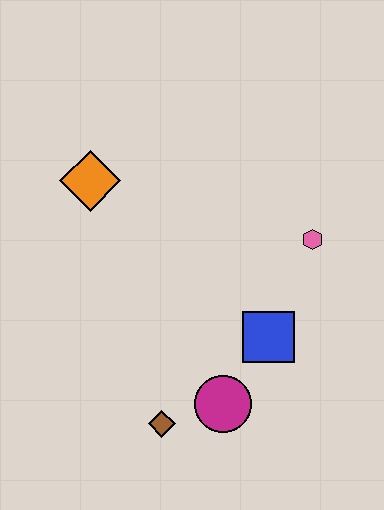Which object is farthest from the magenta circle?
The orange diamond is farthest from the magenta circle.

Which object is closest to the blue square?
The magenta circle is closest to the blue square.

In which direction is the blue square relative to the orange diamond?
The blue square is to the right of the orange diamond.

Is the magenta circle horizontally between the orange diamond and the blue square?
Yes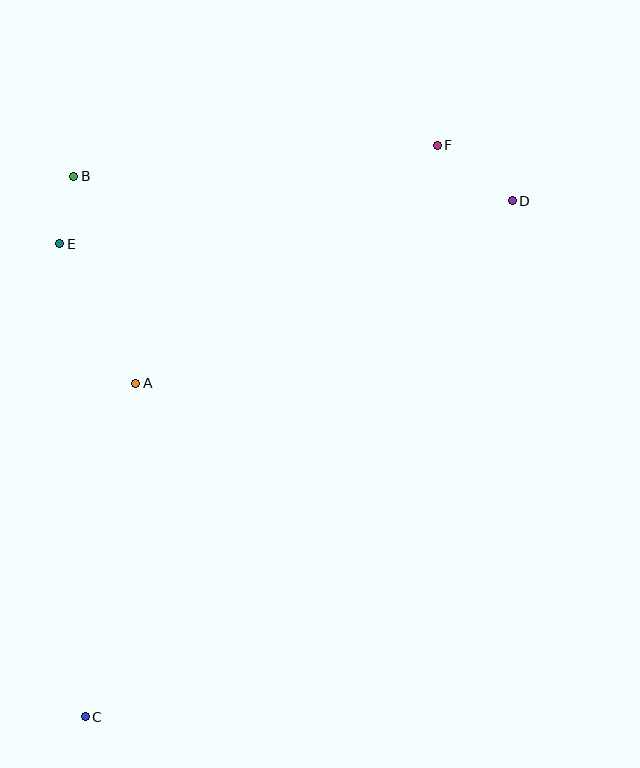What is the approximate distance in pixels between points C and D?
The distance between C and D is approximately 670 pixels.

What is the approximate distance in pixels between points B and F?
The distance between B and F is approximately 365 pixels.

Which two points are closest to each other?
Points B and E are closest to each other.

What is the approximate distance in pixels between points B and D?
The distance between B and D is approximately 439 pixels.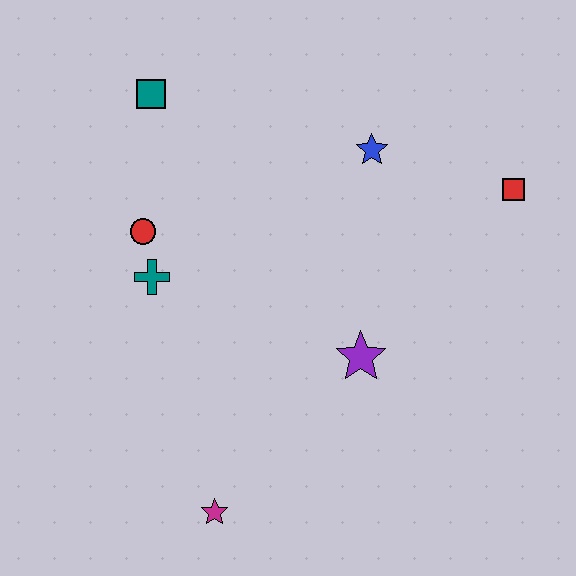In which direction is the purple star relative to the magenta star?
The purple star is above the magenta star.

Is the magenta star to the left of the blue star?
Yes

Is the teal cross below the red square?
Yes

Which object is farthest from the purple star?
The teal square is farthest from the purple star.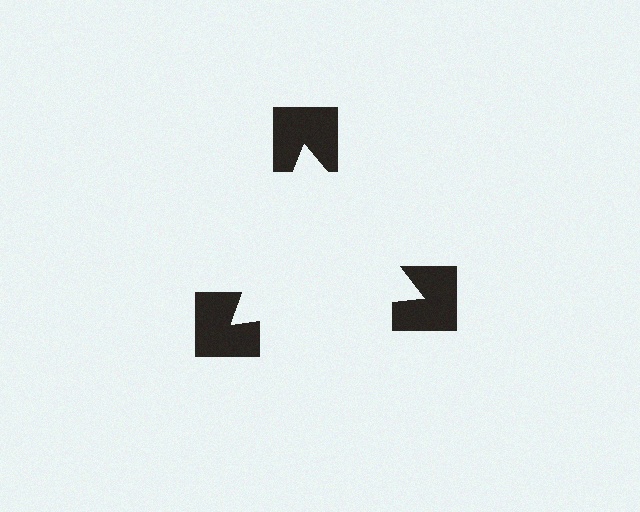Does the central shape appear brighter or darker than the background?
It typically appears slightly brighter than the background, even though no actual brightness change is drawn.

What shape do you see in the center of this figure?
An illusory triangle — its edges are inferred from the aligned wedge cuts in the notched squares, not physically drawn.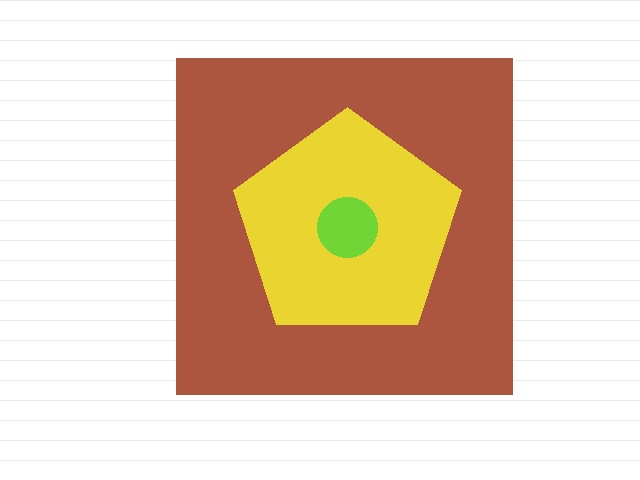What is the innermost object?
The lime circle.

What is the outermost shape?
The brown square.